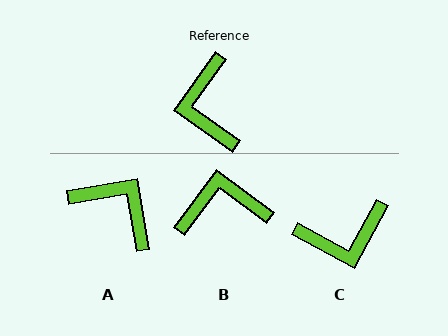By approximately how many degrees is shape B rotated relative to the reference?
Approximately 91 degrees clockwise.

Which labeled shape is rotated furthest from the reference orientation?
A, about 134 degrees away.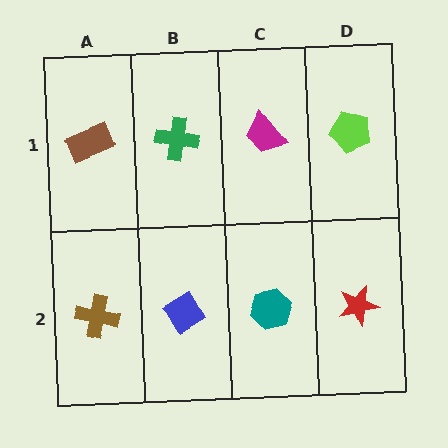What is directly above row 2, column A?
A brown rectangle.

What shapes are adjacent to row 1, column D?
A red star (row 2, column D), a magenta trapezoid (row 1, column C).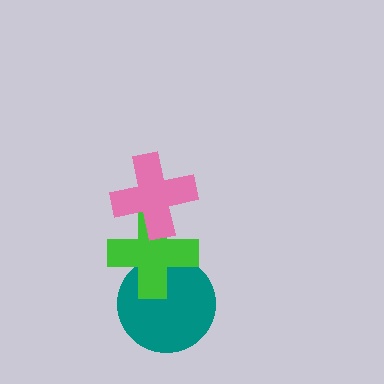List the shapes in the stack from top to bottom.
From top to bottom: the pink cross, the green cross, the teal circle.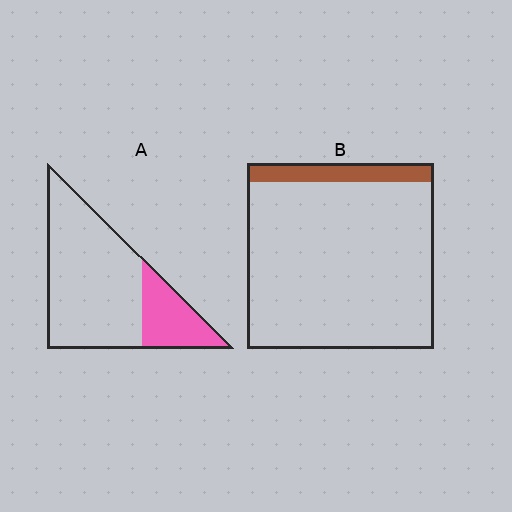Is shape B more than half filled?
No.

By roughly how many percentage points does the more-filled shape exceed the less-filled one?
By roughly 15 percentage points (A over B).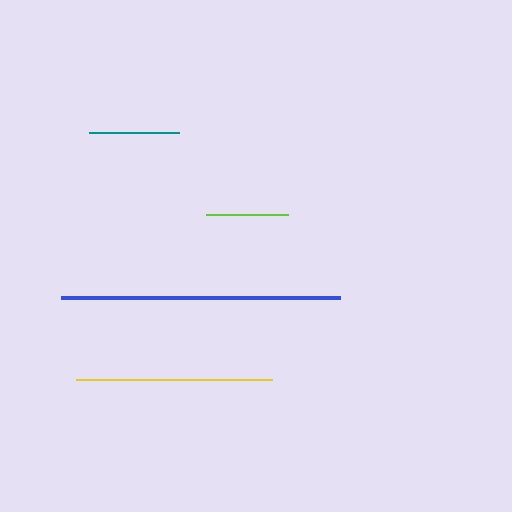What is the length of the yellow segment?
The yellow segment is approximately 196 pixels long.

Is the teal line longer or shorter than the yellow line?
The yellow line is longer than the teal line.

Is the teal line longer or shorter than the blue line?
The blue line is longer than the teal line.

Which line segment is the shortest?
The lime line is the shortest at approximately 83 pixels.